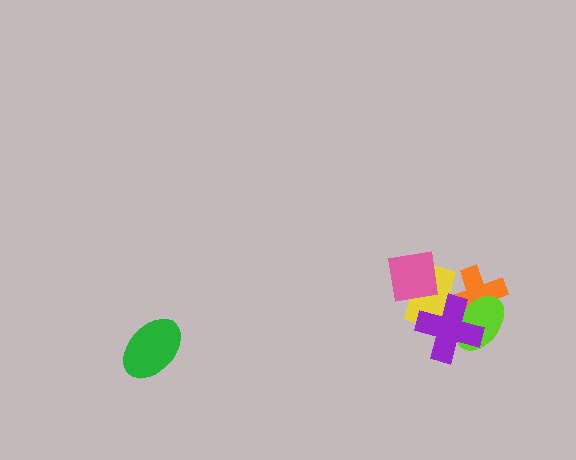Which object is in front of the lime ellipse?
The purple cross is in front of the lime ellipse.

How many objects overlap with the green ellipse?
0 objects overlap with the green ellipse.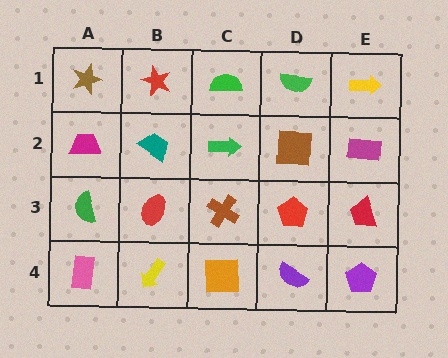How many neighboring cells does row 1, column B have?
3.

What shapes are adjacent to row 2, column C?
A green semicircle (row 1, column C), a brown cross (row 3, column C), a teal trapezoid (row 2, column B), a brown square (row 2, column D).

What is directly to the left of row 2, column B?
A magenta trapezoid.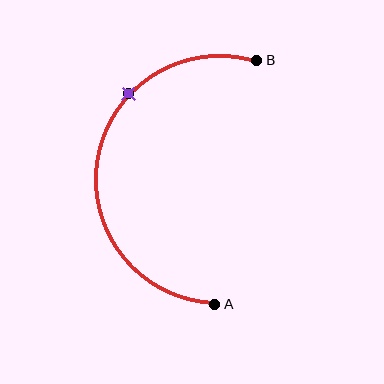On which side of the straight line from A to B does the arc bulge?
The arc bulges to the left of the straight line connecting A and B.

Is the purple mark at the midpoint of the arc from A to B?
No. The purple mark lies on the arc but is closer to endpoint B. The arc midpoint would be at the point on the curve equidistant along the arc from both A and B.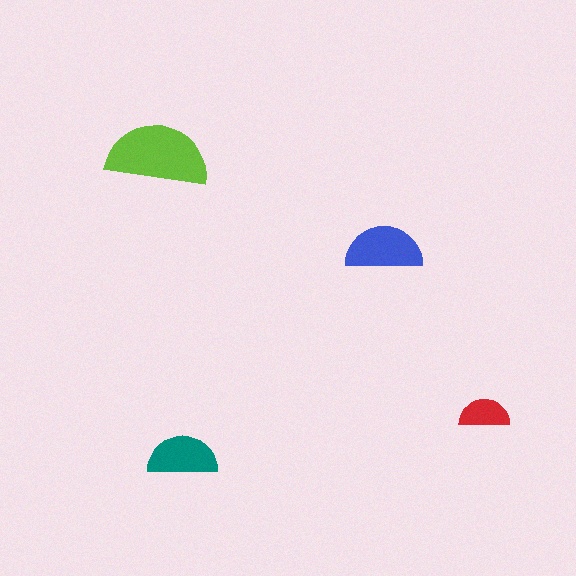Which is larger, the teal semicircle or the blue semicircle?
The blue one.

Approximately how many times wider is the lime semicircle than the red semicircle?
About 2 times wider.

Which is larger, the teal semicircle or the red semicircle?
The teal one.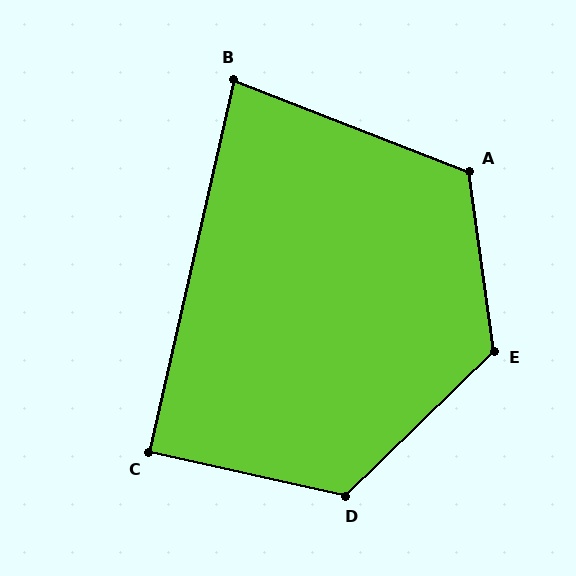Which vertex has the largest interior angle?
E, at approximately 126 degrees.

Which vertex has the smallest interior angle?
B, at approximately 81 degrees.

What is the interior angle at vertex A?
Approximately 119 degrees (obtuse).